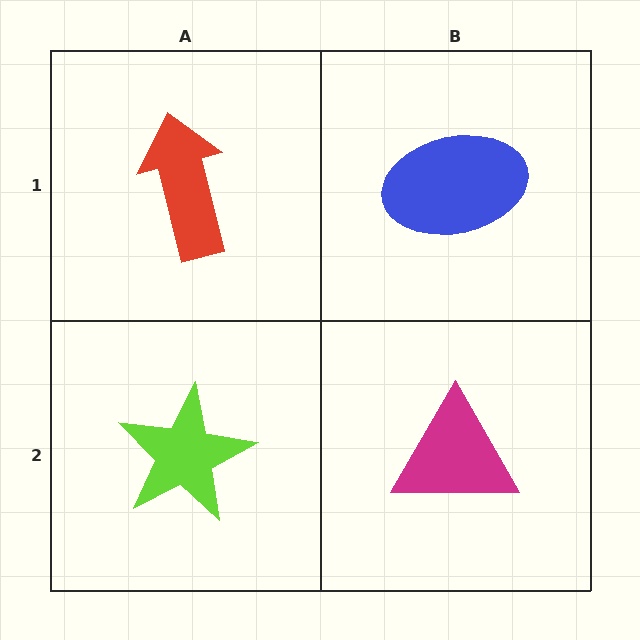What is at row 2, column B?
A magenta triangle.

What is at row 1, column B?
A blue ellipse.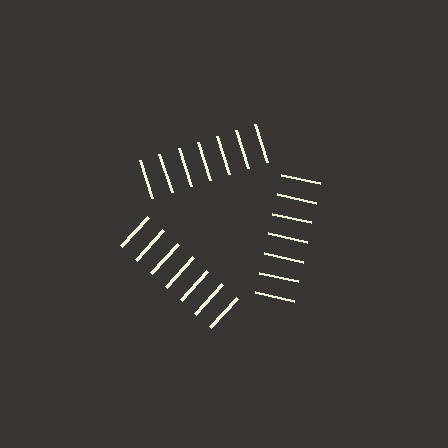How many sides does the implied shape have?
3 sides — the line-ends trace a triangle.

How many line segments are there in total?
21 — 7 along each of the 3 edges.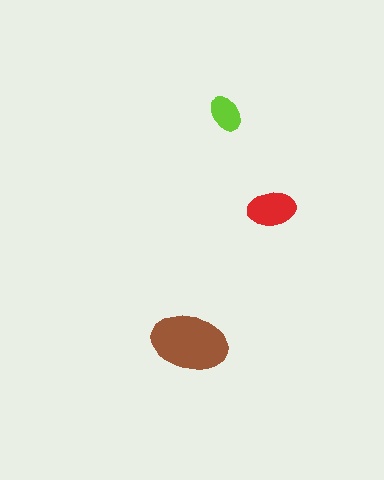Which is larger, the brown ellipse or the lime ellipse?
The brown one.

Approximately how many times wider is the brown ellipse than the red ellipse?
About 1.5 times wider.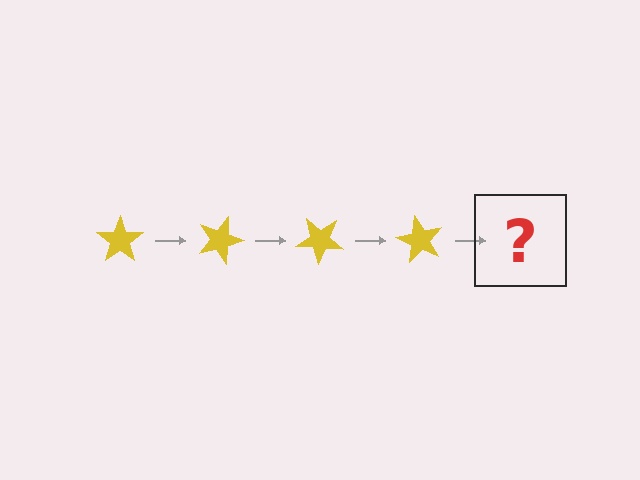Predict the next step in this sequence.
The next step is a yellow star rotated 80 degrees.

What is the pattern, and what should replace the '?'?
The pattern is that the star rotates 20 degrees each step. The '?' should be a yellow star rotated 80 degrees.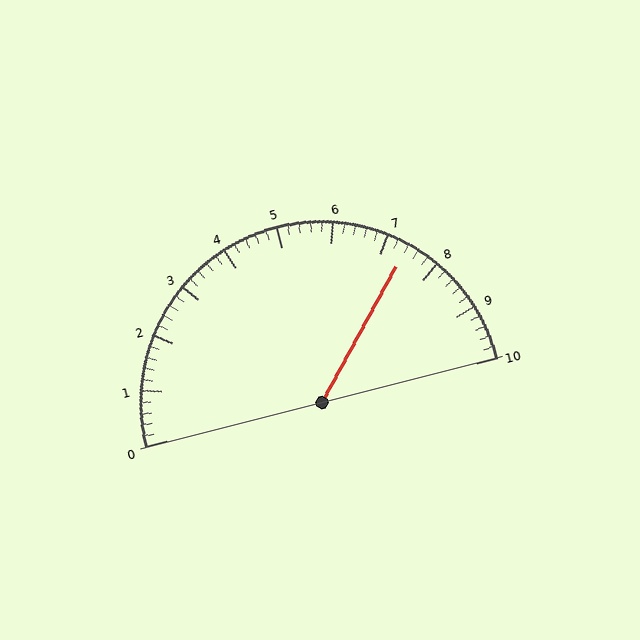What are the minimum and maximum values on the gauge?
The gauge ranges from 0 to 10.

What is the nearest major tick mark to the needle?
The nearest major tick mark is 7.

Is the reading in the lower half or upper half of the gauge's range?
The reading is in the upper half of the range (0 to 10).